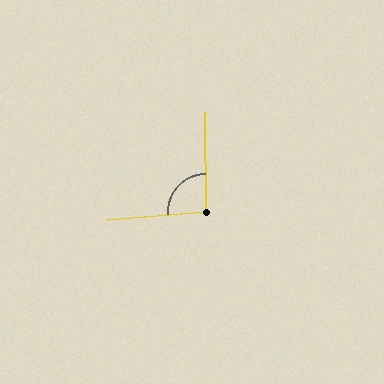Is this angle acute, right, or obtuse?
It is approximately a right angle.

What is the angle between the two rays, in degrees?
Approximately 95 degrees.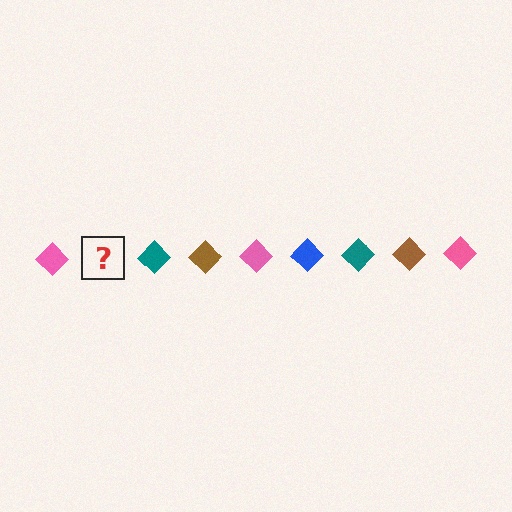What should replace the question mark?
The question mark should be replaced with a blue diamond.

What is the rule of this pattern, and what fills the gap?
The rule is that the pattern cycles through pink, blue, teal, brown diamonds. The gap should be filled with a blue diamond.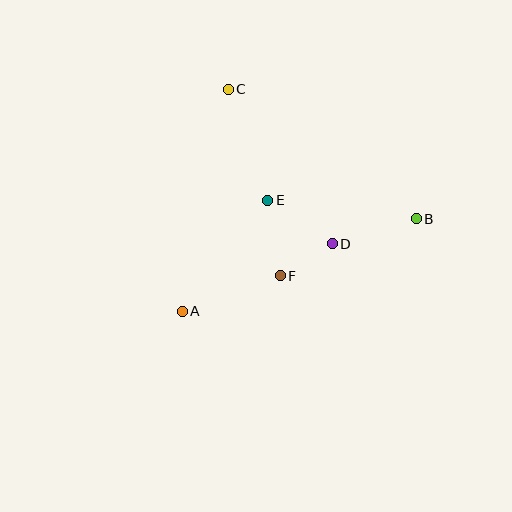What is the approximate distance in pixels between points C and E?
The distance between C and E is approximately 118 pixels.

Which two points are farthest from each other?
Points A and B are farthest from each other.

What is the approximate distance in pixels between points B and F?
The distance between B and F is approximately 148 pixels.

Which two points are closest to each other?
Points D and F are closest to each other.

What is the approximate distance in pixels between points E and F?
The distance between E and F is approximately 76 pixels.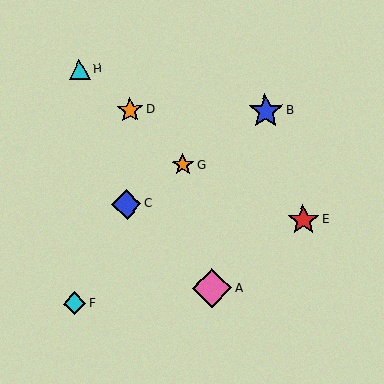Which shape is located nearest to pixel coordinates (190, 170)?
The orange star (labeled G) at (183, 165) is nearest to that location.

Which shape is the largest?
The pink diamond (labeled A) is the largest.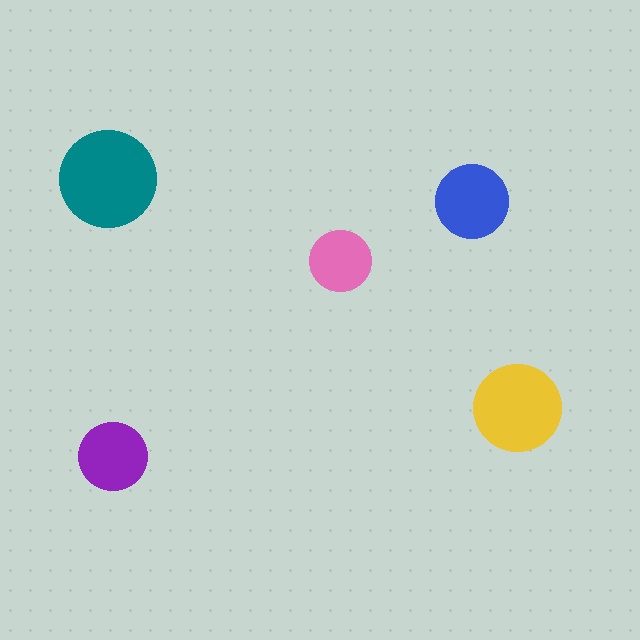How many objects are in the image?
There are 5 objects in the image.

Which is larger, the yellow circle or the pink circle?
The yellow one.